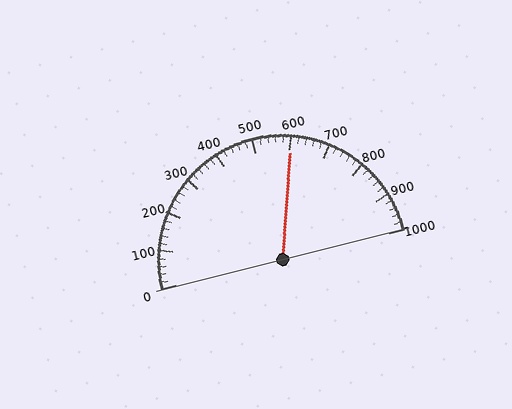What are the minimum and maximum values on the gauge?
The gauge ranges from 0 to 1000.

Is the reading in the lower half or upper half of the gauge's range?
The reading is in the upper half of the range (0 to 1000).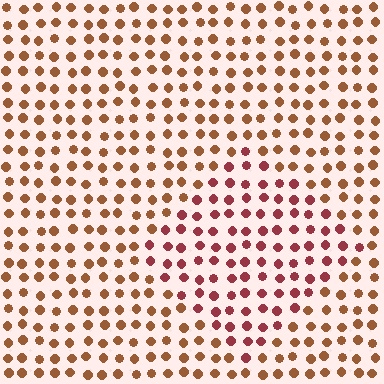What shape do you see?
I see a diamond.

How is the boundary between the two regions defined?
The boundary is defined purely by a slight shift in hue (about 34 degrees). Spacing, size, and orientation are identical on both sides.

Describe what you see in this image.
The image is filled with small brown elements in a uniform arrangement. A diamond-shaped region is visible where the elements are tinted to a slightly different hue, forming a subtle color boundary.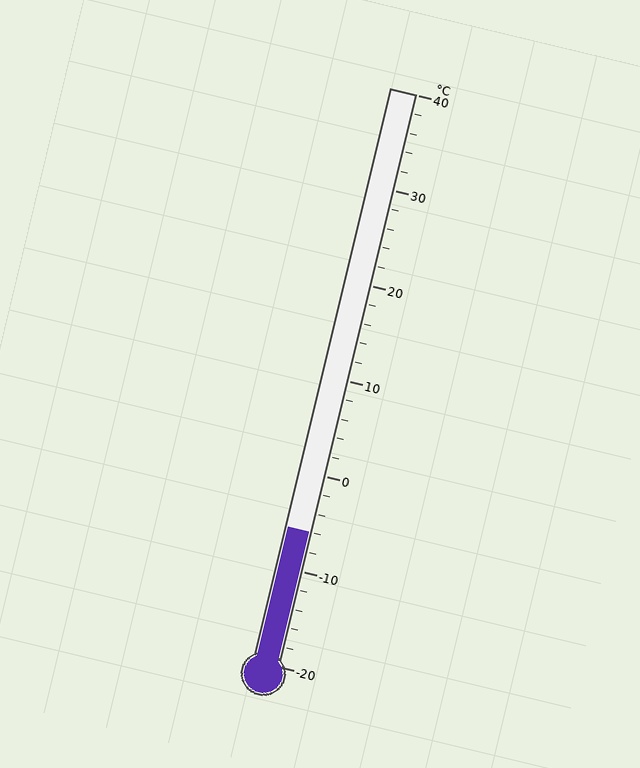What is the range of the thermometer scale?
The thermometer scale ranges from -20°C to 40°C.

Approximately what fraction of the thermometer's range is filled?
The thermometer is filled to approximately 25% of its range.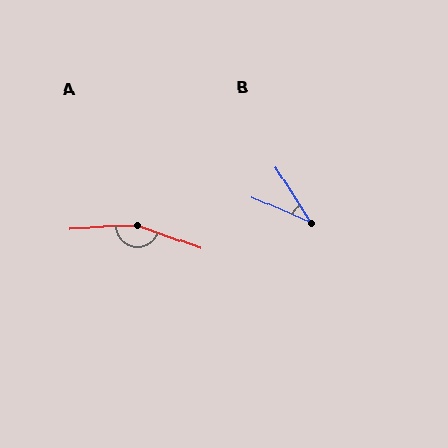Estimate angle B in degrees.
Approximately 34 degrees.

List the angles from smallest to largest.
B (34°), A (157°).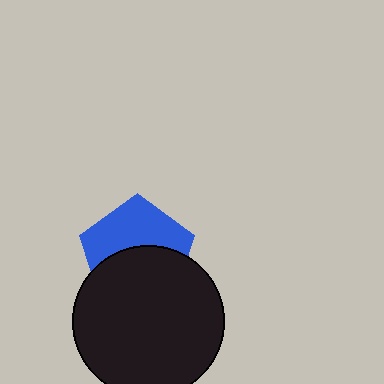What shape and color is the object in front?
The object in front is a black circle.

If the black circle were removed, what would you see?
You would see the complete blue pentagon.